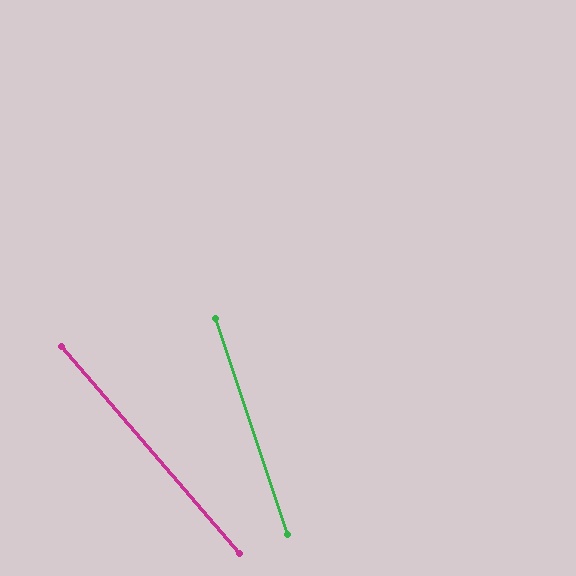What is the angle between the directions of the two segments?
Approximately 22 degrees.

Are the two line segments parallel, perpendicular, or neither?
Neither parallel nor perpendicular — they differ by about 22°.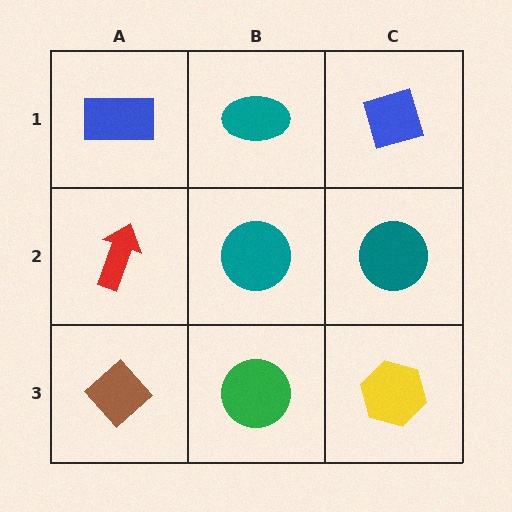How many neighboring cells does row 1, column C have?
2.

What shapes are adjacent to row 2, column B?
A teal ellipse (row 1, column B), a green circle (row 3, column B), a red arrow (row 2, column A), a teal circle (row 2, column C).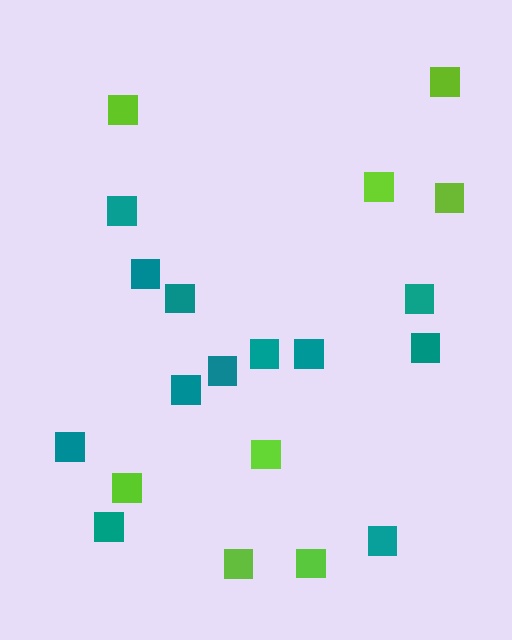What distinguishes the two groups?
There are 2 groups: one group of lime squares (8) and one group of teal squares (12).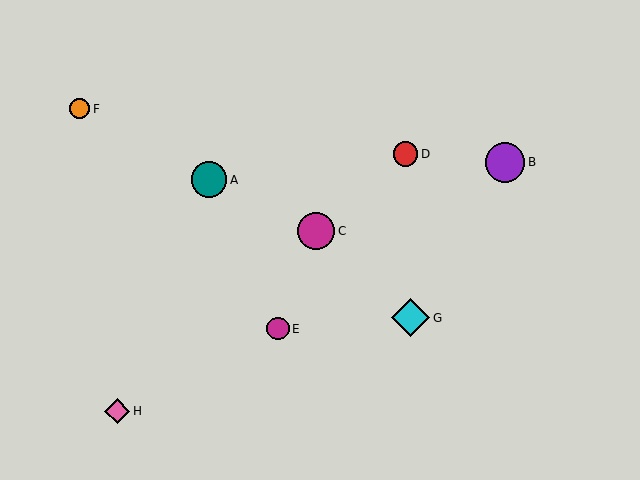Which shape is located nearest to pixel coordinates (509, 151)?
The purple circle (labeled B) at (505, 162) is nearest to that location.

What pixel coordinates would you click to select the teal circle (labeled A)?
Click at (209, 180) to select the teal circle A.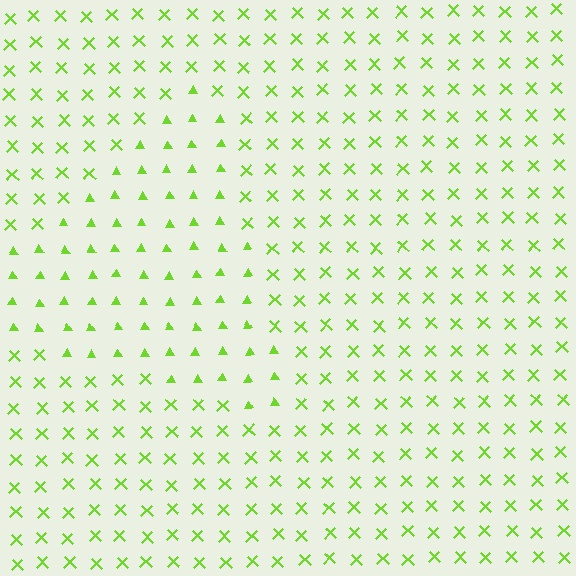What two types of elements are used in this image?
The image uses triangles inside the triangle region and X marks outside it.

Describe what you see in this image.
The image is filled with small lime elements arranged in a uniform grid. A triangle-shaped region contains triangles, while the surrounding area contains X marks. The boundary is defined purely by the change in element shape.